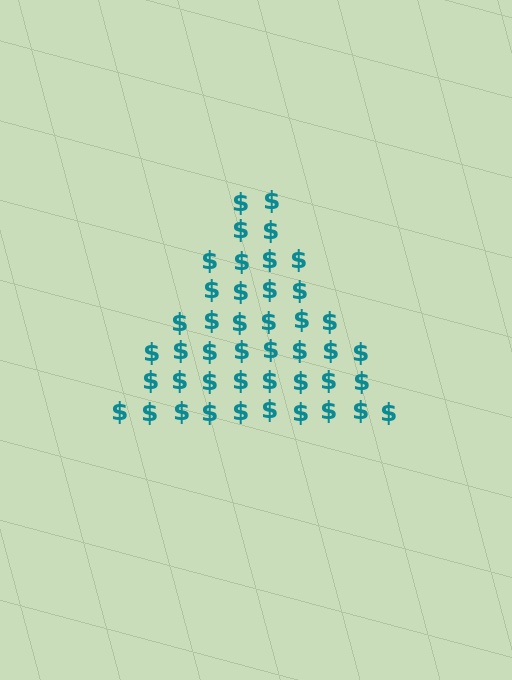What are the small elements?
The small elements are dollar signs.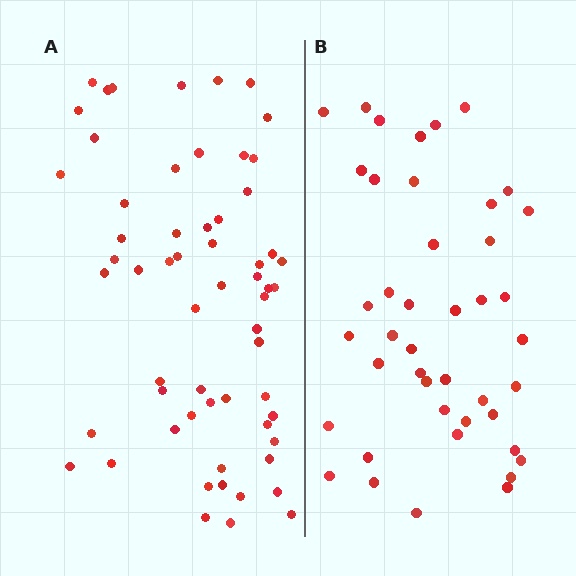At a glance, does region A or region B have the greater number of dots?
Region A (the left region) has more dots.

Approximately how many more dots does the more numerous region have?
Region A has approximately 15 more dots than region B.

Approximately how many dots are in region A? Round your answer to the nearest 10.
About 60 dots.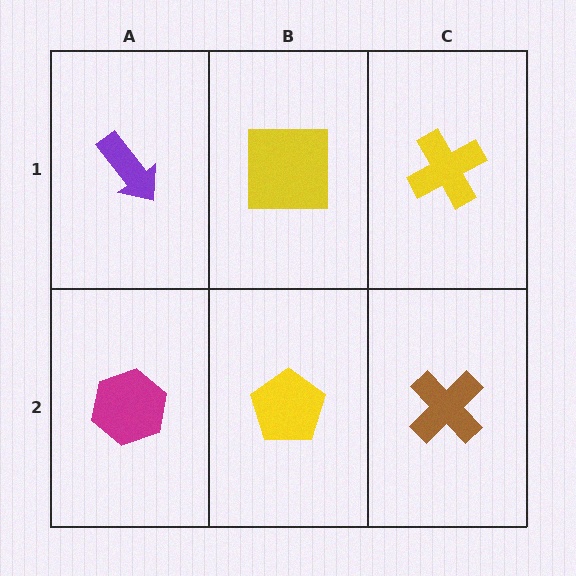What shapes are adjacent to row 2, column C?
A yellow cross (row 1, column C), a yellow pentagon (row 2, column B).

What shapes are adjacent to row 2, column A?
A purple arrow (row 1, column A), a yellow pentagon (row 2, column B).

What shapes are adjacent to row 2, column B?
A yellow square (row 1, column B), a magenta hexagon (row 2, column A), a brown cross (row 2, column C).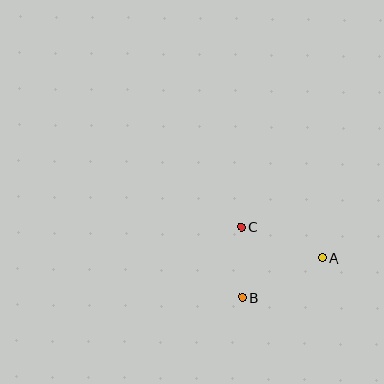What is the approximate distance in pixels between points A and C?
The distance between A and C is approximately 88 pixels.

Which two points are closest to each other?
Points B and C are closest to each other.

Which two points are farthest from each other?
Points A and B are farthest from each other.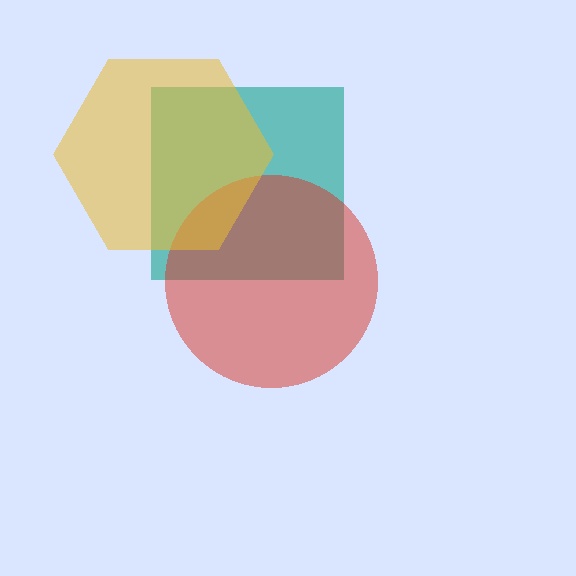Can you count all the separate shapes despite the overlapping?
Yes, there are 3 separate shapes.